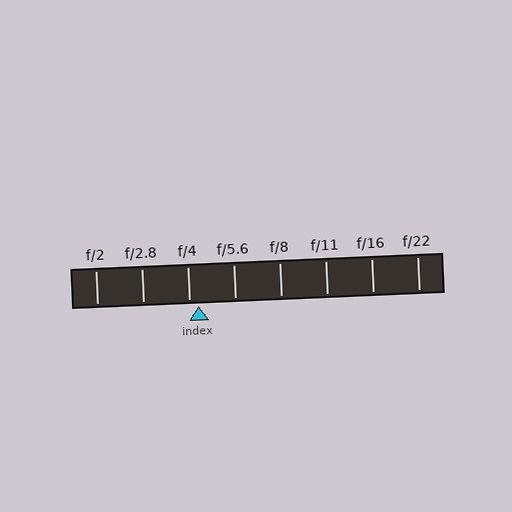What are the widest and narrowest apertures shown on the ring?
The widest aperture shown is f/2 and the narrowest is f/22.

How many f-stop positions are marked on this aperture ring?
There are 8 f-stop positions marked.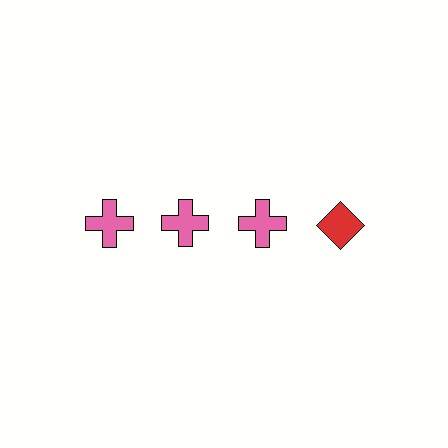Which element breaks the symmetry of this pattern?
The red diamond in the top row, second from right column breaks the symmetry. All other shapes are pink crosses.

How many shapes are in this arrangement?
There are 4 shapes arranged in a grid pattern.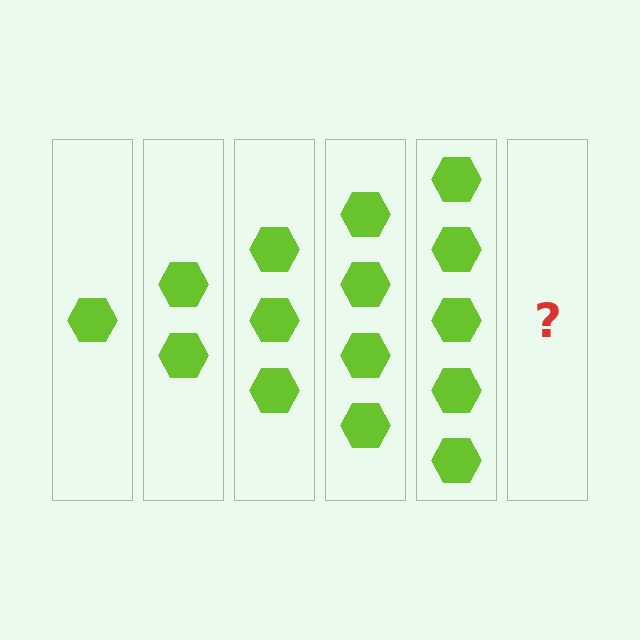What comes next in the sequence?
The next element should be 6 hexagons.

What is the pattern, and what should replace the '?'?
The pattern is that each step adds one more hexagon. The '?' should be 6 hexagons.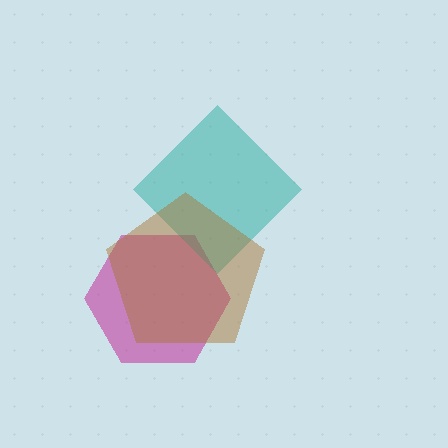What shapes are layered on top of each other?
The layered shapes are: a magenta hexagon, a teal diamond, a brown pentagon.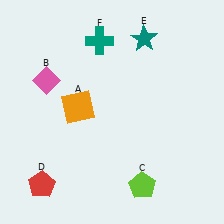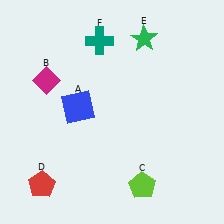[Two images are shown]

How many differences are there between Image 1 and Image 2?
There are 3 differences between the two images.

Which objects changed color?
A changed from orange to blue. B changed from pink to magenta. E changed from teal to green.